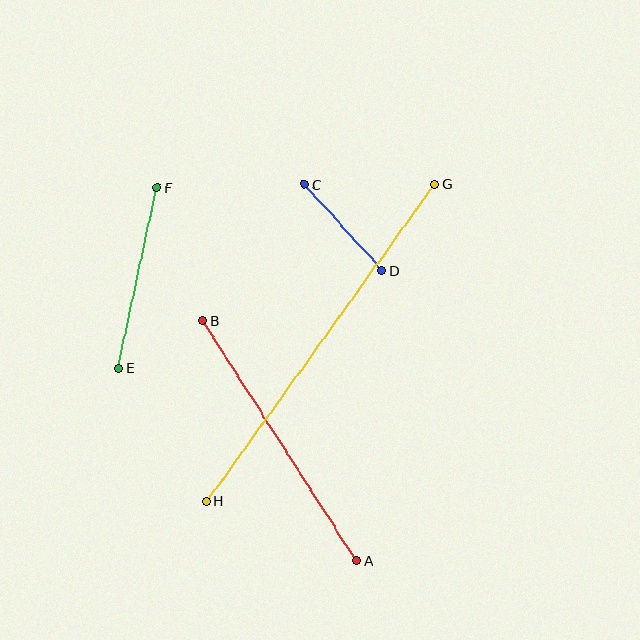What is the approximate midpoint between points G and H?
The midpoint is at approximately (320, 343) pixels.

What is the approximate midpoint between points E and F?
The midpoint is at approximately (138, 278) pixels.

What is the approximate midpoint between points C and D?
The midpoint is at approximately (343, 227) pixels.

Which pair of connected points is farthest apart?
Points G and H are farthest apart.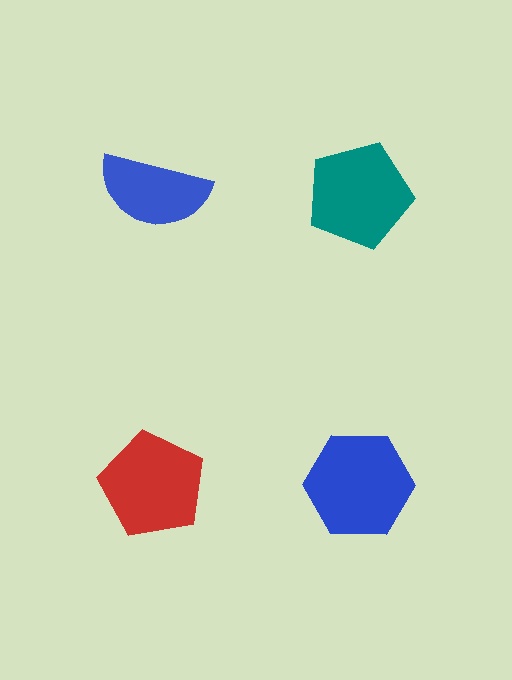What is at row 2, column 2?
A blue hexagon.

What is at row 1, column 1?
A blue semicircle.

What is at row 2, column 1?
A red pentagon.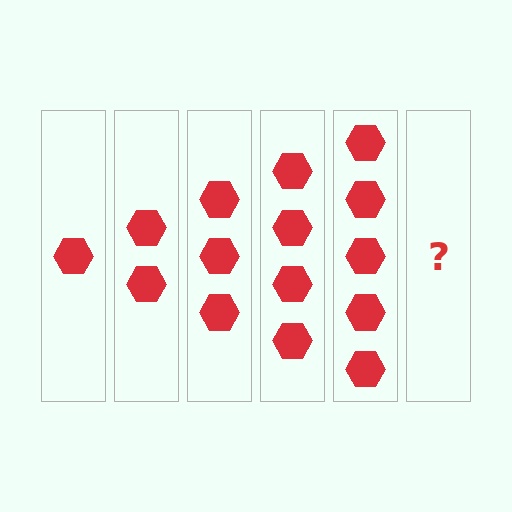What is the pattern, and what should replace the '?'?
The pattern is that each step adds one more hexagon. The '?' should be 6 hexagons.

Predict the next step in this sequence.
The next step is 6 hexagons.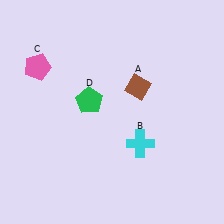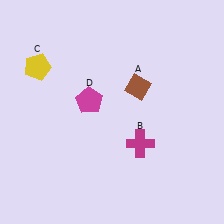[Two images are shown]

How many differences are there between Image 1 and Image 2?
There are 3 differences between the two images.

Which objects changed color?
B changed from cyan to magenta. C changed from pink to yellow. D changed from green to magenta.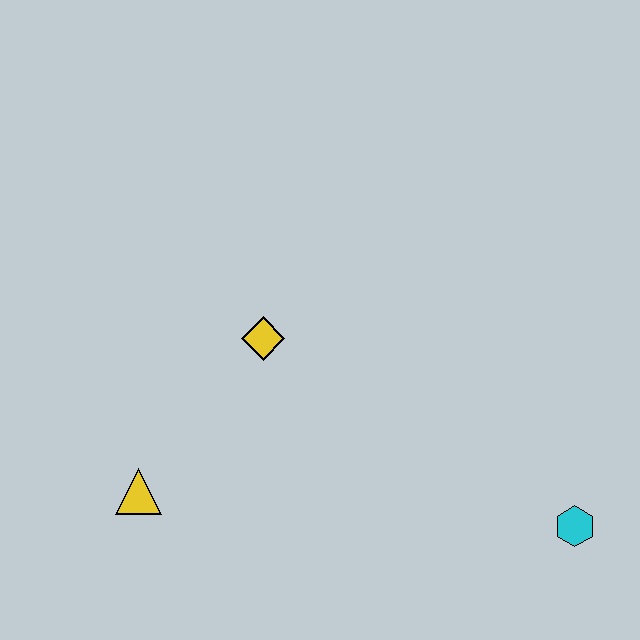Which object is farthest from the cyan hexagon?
The yellow triangle is farthest from the cyan hexagon.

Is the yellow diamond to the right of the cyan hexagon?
No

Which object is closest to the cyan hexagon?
The yellow diamond is closest to the cyan hexagon.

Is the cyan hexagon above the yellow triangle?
No